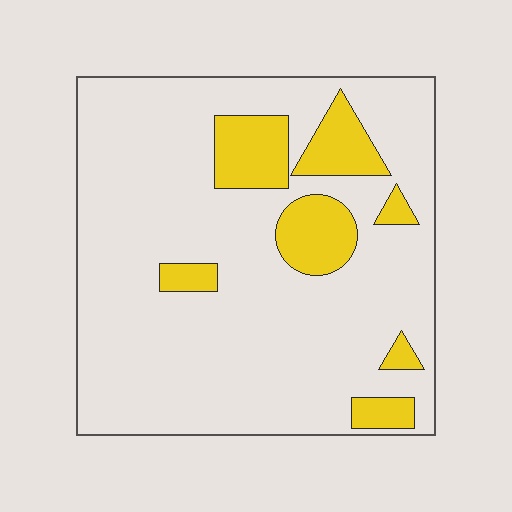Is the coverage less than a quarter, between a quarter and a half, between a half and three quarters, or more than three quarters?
Less than a quarter.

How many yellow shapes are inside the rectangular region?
7.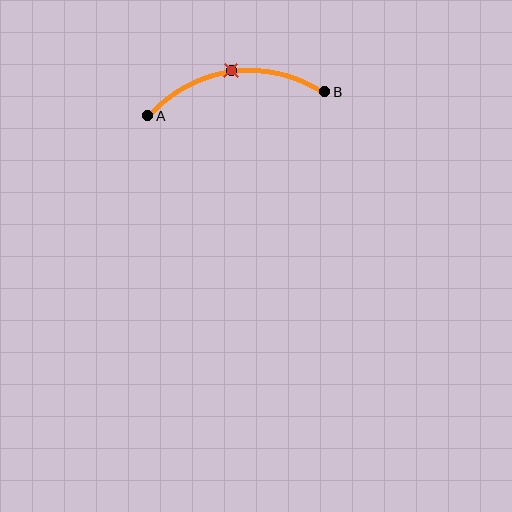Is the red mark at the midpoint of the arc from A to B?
Yes. The red mark lies on the arc at equal arc-length from both A and B — it is the arc midpoint.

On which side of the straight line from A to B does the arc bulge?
The arc bulges above the straight line connecting A and B.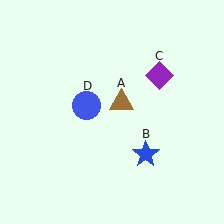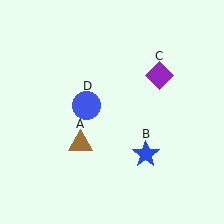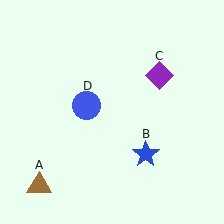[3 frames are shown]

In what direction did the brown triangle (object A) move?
The brown triangle (object A) moved down and to the left.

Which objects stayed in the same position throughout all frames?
Blue star (object B) and purple diamond (object C) and blue circle (object D) remained stationary.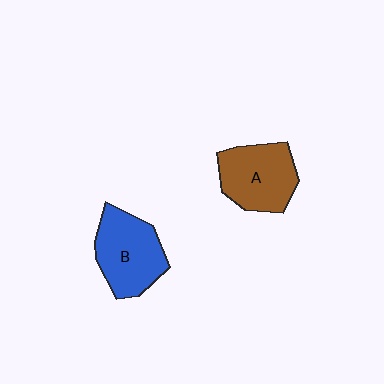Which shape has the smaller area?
Shape A (brown).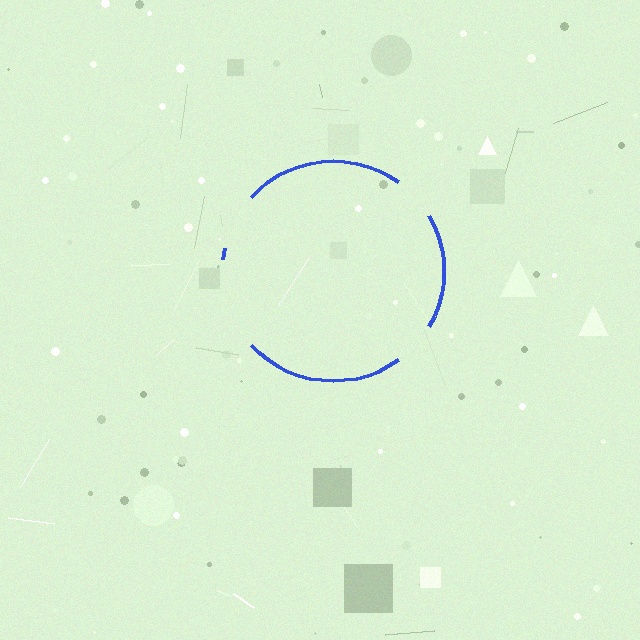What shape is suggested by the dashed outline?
The dashed outline suggests a circle.